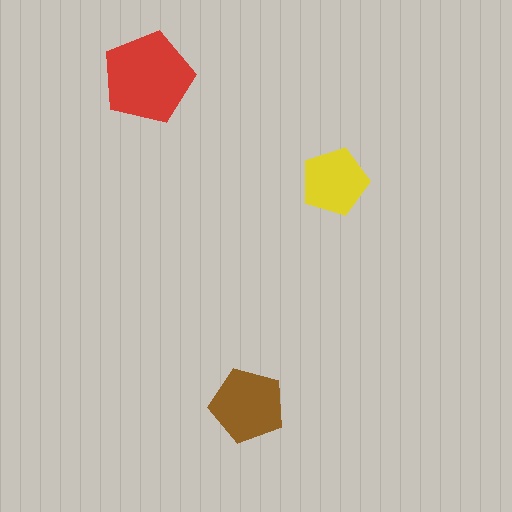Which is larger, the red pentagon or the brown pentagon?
The red one.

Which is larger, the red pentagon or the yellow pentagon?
The red one.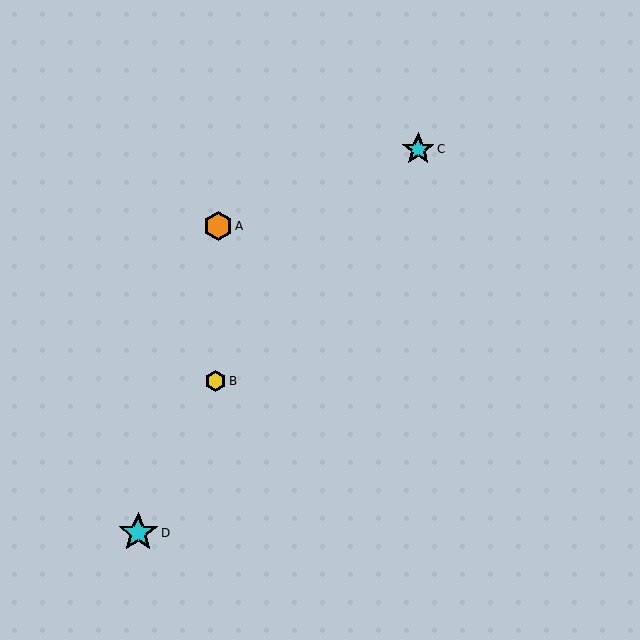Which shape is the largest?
The cyan star (labeled D) is the largest.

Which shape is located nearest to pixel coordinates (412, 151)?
The cyan star (labeled C) at (418, 149) is nearest to that location.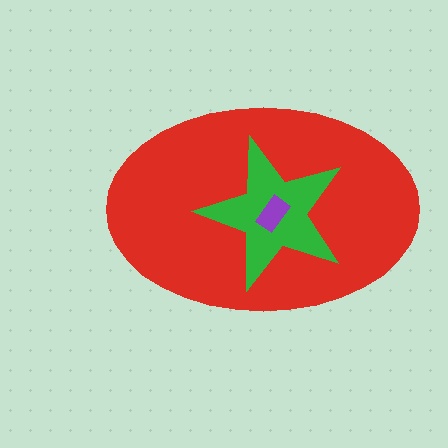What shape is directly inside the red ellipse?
The green star.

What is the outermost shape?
The red ellipse.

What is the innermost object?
The purple rectangle.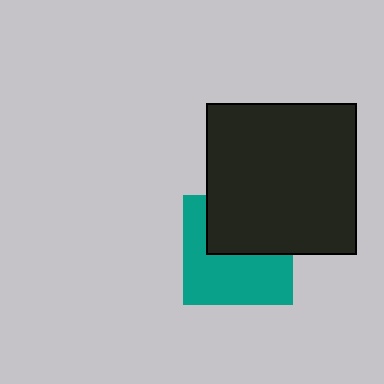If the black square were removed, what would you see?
You would see the complete teal square.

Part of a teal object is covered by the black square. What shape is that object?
It is a square.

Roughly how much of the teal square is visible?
About half of it is visible (roughly 56%).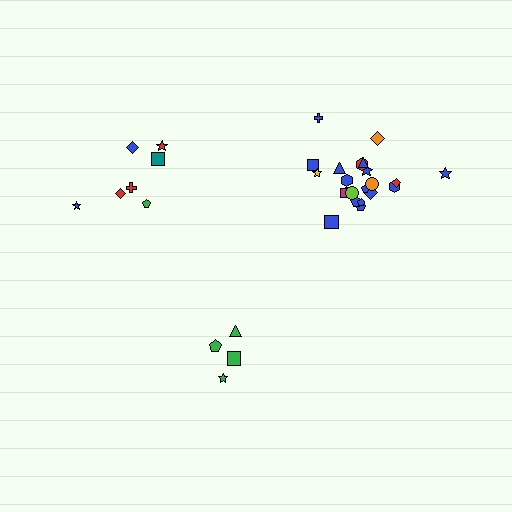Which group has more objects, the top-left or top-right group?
The top-right group.